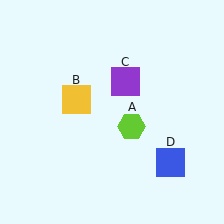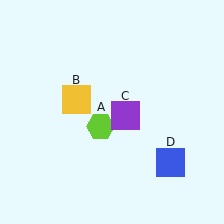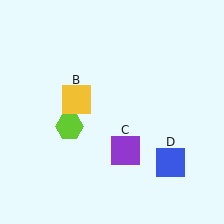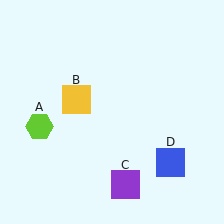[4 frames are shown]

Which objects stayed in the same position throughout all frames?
Yellow square (object B) and blue square (object D) remained stationary.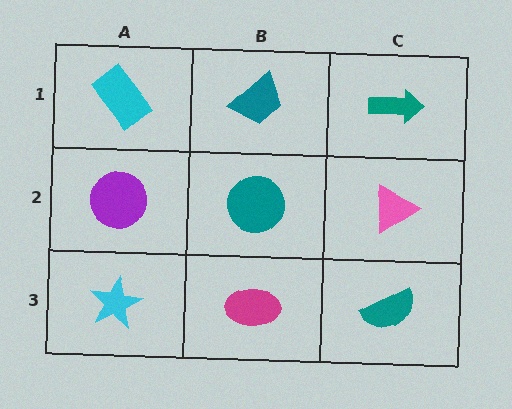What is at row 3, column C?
A teal semicircle.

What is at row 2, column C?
A pink triangle.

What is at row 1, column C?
A teal arrow.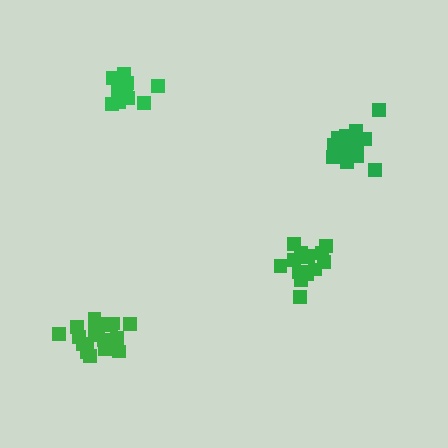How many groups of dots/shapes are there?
There are 4 groups.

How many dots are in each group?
Group 1: 14 dots, Group 2: 18 dots, Group 3: 15 dots, Group 4: 18 dots (65 total).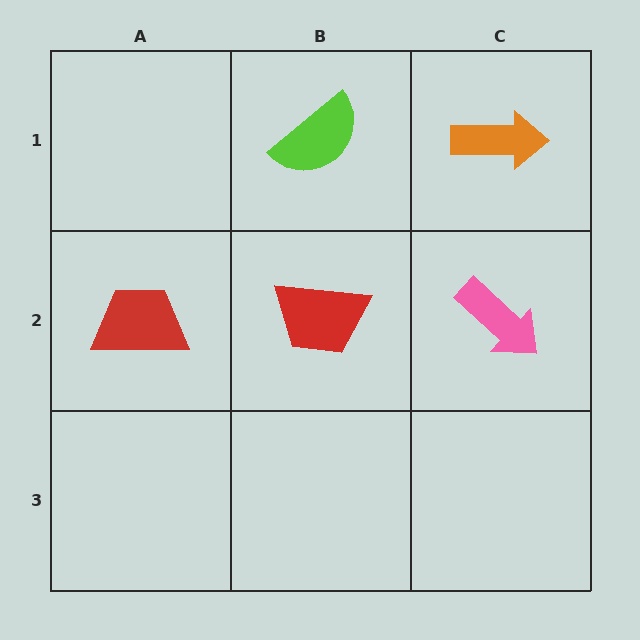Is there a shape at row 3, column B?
No, that cell is empty.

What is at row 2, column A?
A red trapezoid.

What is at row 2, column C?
A pink arrow.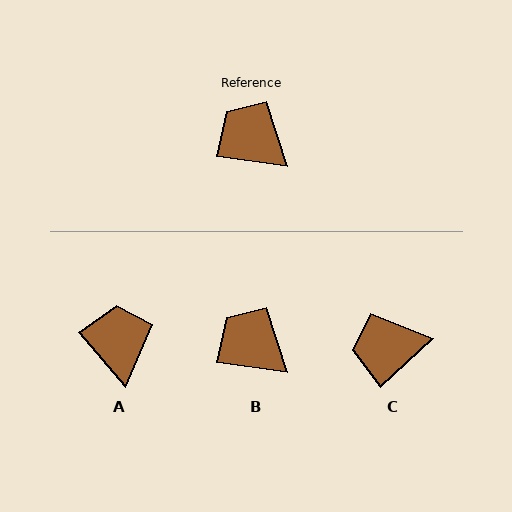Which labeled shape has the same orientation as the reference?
B.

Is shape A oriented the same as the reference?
No, it is off by about 42 degrees.